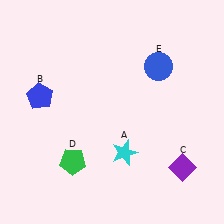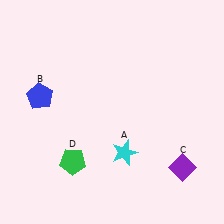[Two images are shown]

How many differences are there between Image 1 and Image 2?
There is 1 difference between the two images.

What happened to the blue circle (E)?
The blue circle (E) was removed in Image 2. It was in the top-right area of Image 1.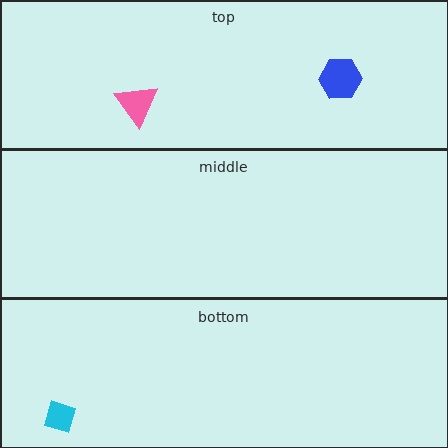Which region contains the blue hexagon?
The top region.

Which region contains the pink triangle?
The top region.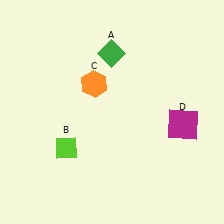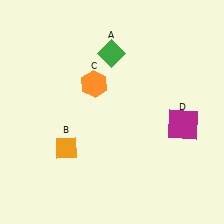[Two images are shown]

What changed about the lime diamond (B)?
In Image 1, B is lime. In Image 2, it changed to orange.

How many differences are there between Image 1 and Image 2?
There is 1 difference between the two images.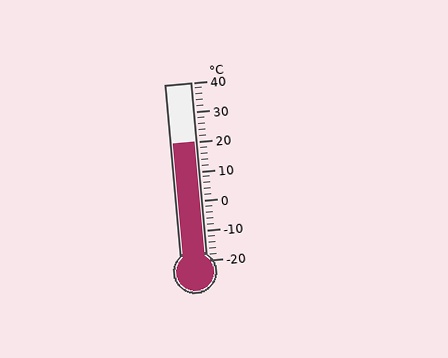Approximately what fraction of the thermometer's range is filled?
The thermometer is filled to approximately 65% of its range.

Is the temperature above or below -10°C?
The temperature is above -10°C.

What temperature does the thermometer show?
The thermometer shows approximately 20°C.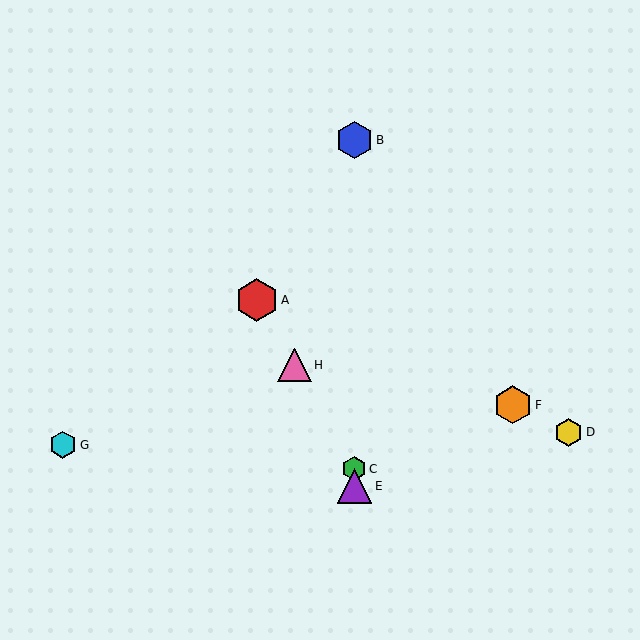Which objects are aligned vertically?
Objects B, C, E are aligned vertically.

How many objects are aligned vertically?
3 objects (B, C, E) are aligned vertically.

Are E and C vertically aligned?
Yes, both are at x≈354.